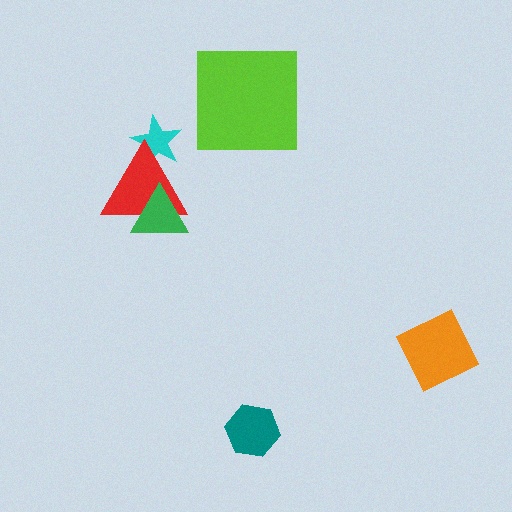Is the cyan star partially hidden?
Yes, it is partially covered by another shape.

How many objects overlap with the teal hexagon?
0 objects overlap with the teal hexagon.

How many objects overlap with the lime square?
0 objects overlap with the lime square.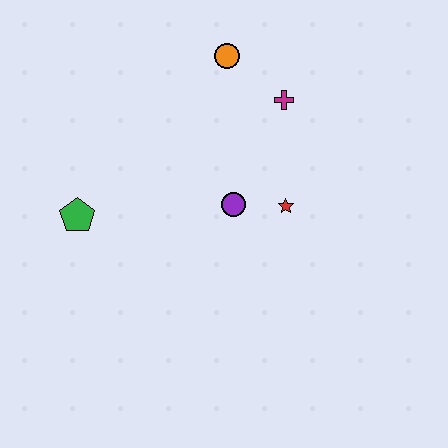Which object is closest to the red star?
The purple circle is closest to the red star.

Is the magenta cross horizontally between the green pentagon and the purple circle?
No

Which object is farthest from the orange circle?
The green pentagon is farthest from the orange circle.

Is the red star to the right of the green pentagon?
Yes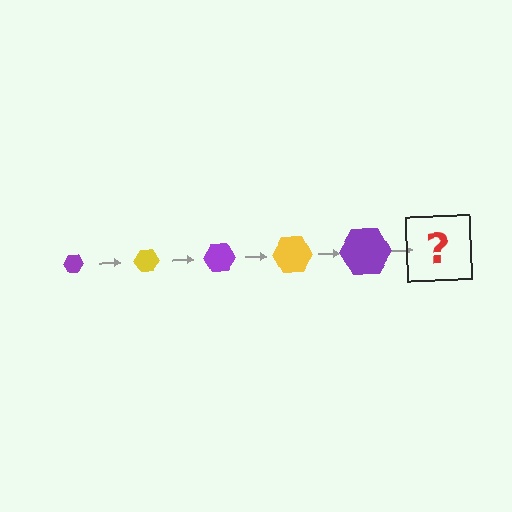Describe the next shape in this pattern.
It should be a yellow hexagon, larger than the previous one.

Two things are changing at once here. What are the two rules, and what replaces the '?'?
The two rules are that the hexagon grows larger each step and the color cycles through purple and yellow. The '?' should be a yellow hexagon, larger than the previous one.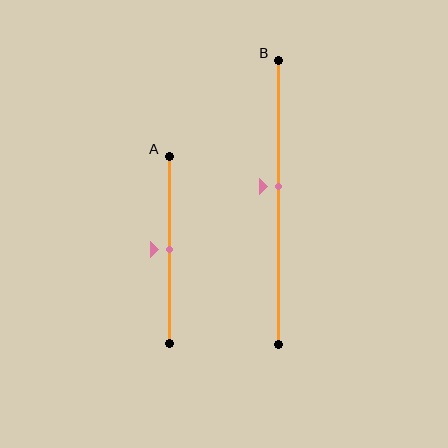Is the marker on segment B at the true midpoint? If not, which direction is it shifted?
No, the marker on segment B is shifted upward by about 6% of the segment length.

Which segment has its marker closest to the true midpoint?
Segment A has its marker closest to the true midpoint.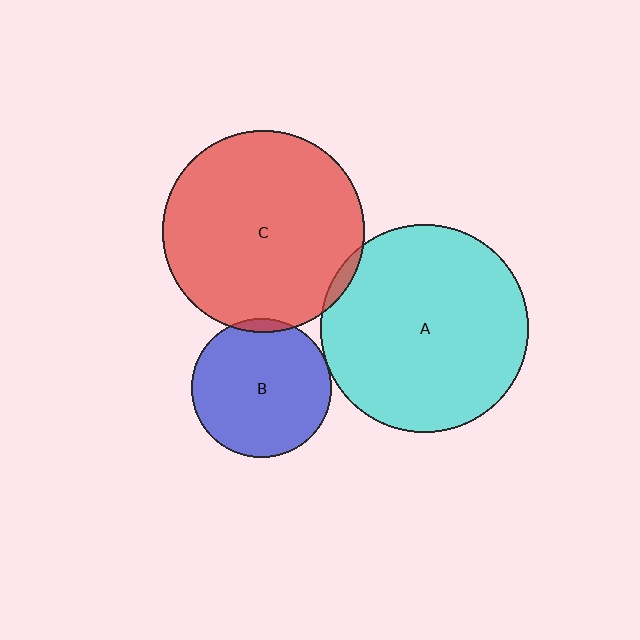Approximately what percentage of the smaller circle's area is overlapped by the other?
Approximately 5%.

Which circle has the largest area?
Circle A (cyan).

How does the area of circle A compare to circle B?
Approximately 2.2 times.